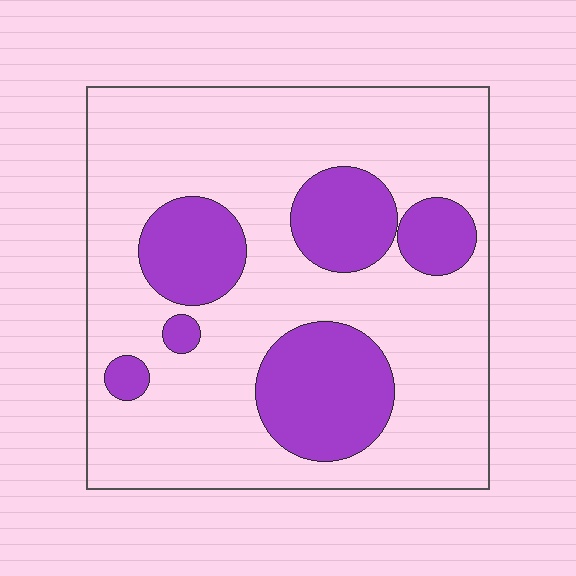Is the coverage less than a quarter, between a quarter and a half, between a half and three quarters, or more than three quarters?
Between a quarter and a half.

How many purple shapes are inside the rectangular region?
6.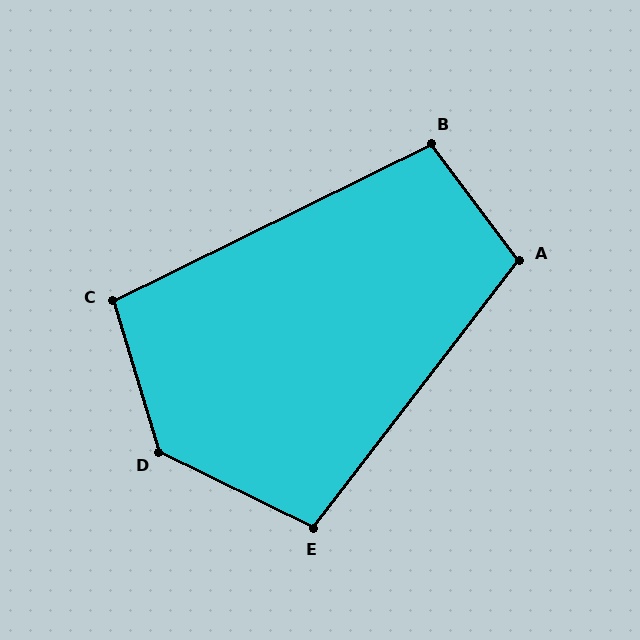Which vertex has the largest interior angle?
D, at approximately 133 degrees.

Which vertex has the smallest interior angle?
C, at approximately 99 degrees.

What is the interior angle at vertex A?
Approximately 105 degrees (obtuse).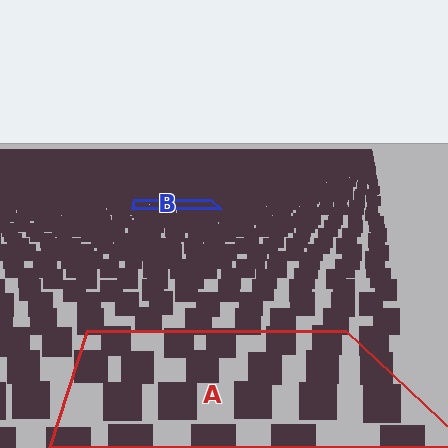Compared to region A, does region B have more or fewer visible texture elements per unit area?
Region B has more texture elements per unit area — they are packed more densely because it is farther away.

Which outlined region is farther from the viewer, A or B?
Region B is farther from the viewer — the texture elements inside it appear smaller and more densely packed.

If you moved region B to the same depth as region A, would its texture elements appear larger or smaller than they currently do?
They would appear larger. At a closer depth, the same texture elements are projected at a bigger on-screen size.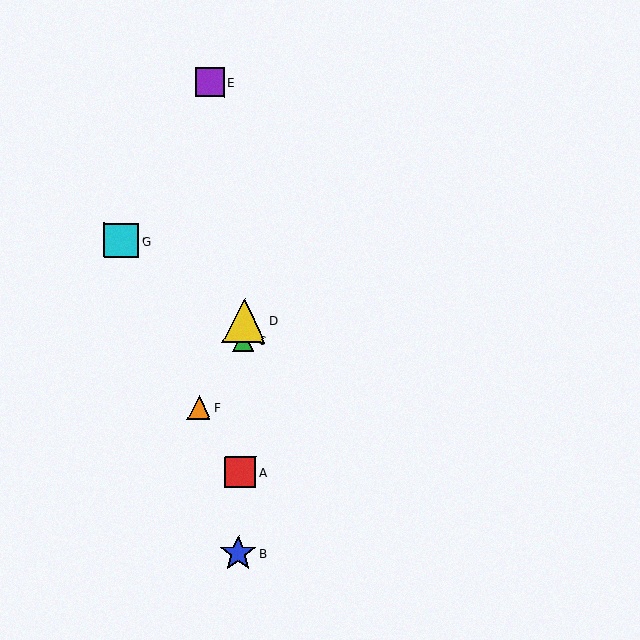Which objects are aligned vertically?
Objects A, B, C, D are aligned vertically.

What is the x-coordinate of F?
Object F is at x≈199.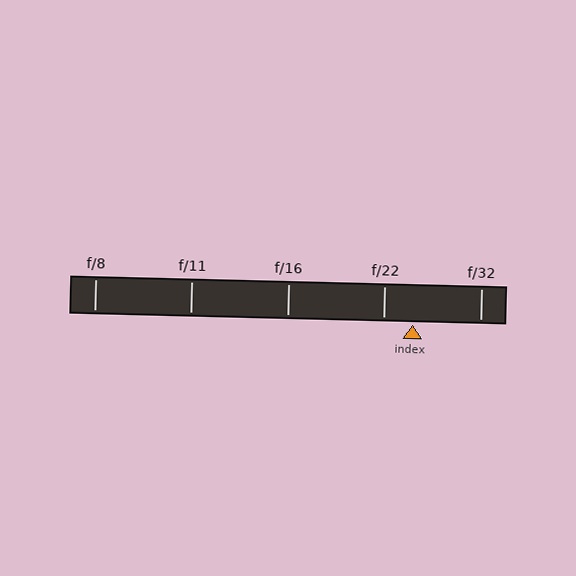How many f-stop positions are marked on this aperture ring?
There are 5 f-stop positions marked.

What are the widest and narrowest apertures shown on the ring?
The widest aperture shown is f/8 and the narrowest is f/32.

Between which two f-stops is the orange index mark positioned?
The index mark is between f/22 and f/32.